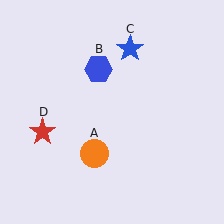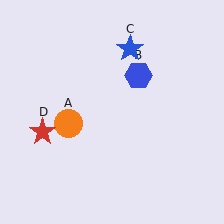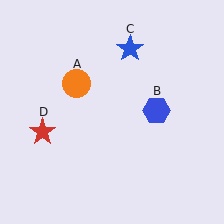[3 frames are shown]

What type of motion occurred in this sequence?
The orange circle (object A), blue hexagon (object B) rotated clockwise around the center of the scene.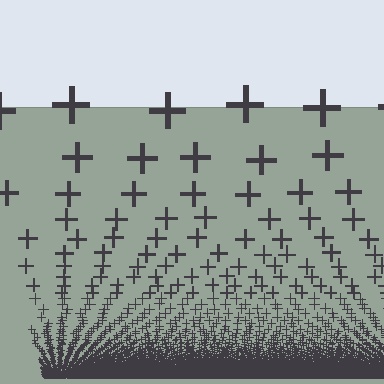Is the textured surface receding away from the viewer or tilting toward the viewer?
The surface appears to tilt toward the viewer. Texture elements get larger and sparser toward the top.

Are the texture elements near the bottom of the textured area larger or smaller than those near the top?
Smaller. The gradient is inverted — elements near the bottom are smaller and denser.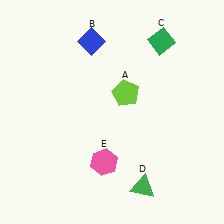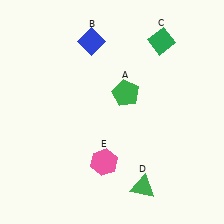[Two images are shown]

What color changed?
The pentagon (A) changed from lime in Image 1 to green in Image 2.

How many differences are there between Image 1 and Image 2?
There is 1 difference between the two images.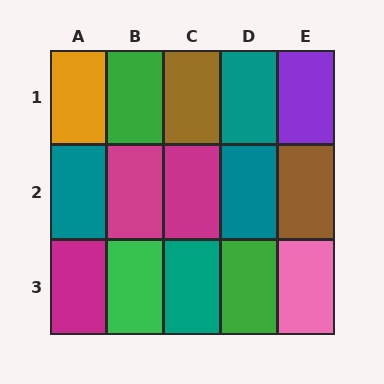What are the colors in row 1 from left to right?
Orange, green, brown, teal, purple.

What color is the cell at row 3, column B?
Green.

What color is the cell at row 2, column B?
Magenta.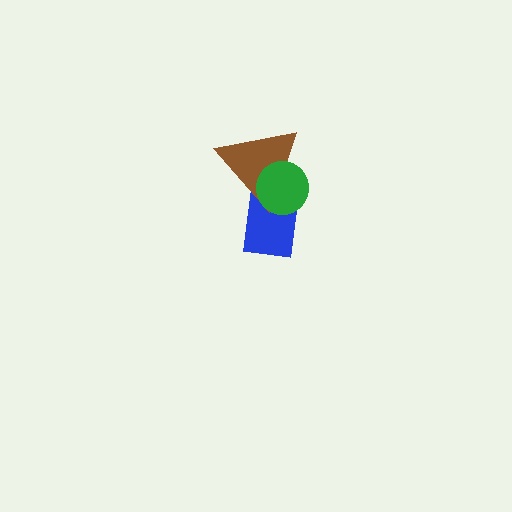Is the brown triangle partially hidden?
Yes, it is partially covered by another shape.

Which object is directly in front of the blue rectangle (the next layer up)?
The brown triangle is directly in front of the blue rectangle.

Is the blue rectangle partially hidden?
Yes, it is partially covered by another shape.